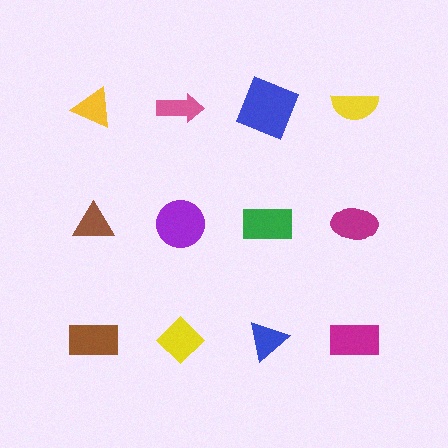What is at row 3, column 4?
A magenta rectangle.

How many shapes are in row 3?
4 shapes.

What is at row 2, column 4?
A magenta ellipse.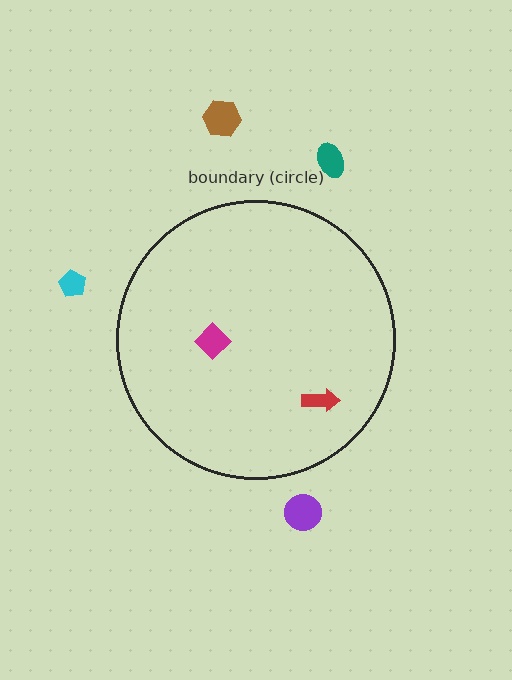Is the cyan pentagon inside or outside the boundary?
Outside.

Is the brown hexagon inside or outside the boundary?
Outside.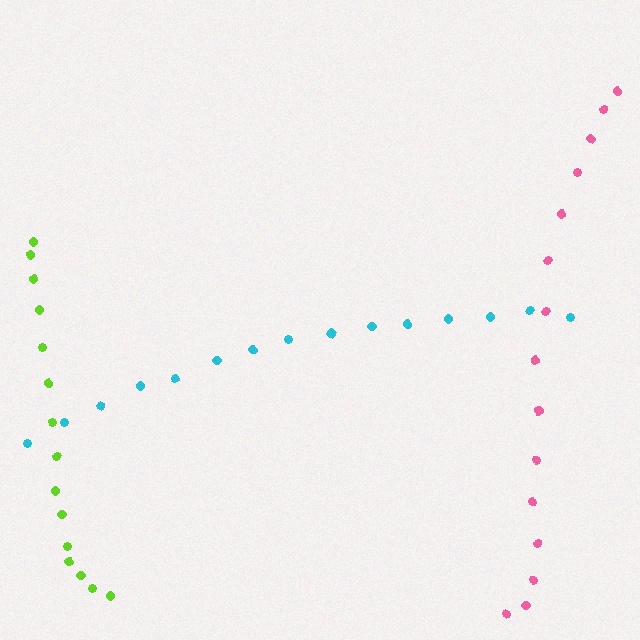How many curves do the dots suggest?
There are 3 distinct paths.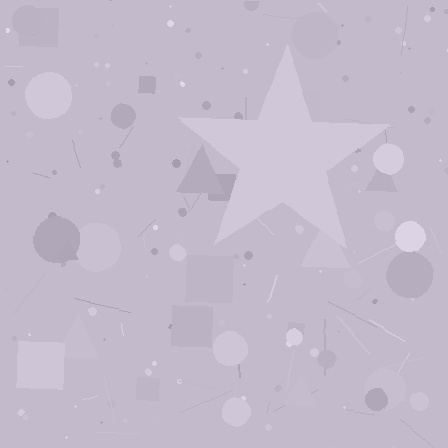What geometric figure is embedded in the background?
A star is embedded in the background.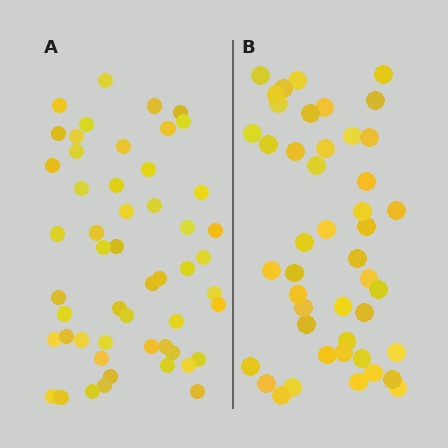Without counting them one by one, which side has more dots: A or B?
Region A (the left region) has more dots.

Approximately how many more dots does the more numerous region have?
Region A has roughly 8 or so more dots than region B.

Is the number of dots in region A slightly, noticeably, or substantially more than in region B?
Region A has only slightly more — the two regions are fairly close. The ratio is roughly 1.2 to 1.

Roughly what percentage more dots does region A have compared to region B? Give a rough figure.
About 15% more.